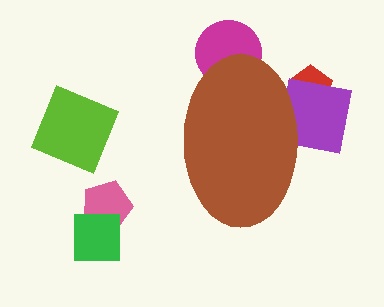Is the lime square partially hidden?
No, the lime square is fully visible.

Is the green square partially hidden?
No, the green square is fully visible.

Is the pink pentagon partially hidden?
No, the pink pentagon is fully visible.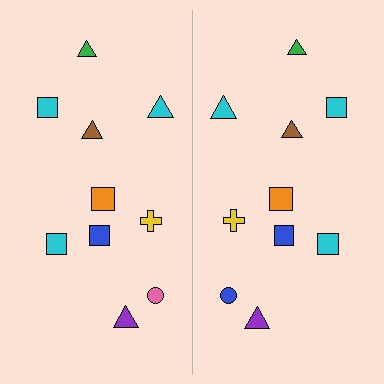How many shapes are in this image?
There are 20 shapes in this image.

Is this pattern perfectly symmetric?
No, the pattern is not perfectly symmetric. The blue circle on the right side breaks the symmetry — its mirror counterpart is pink.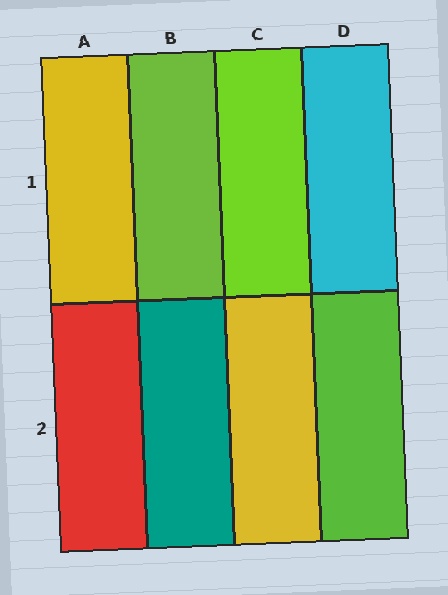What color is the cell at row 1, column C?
Lime.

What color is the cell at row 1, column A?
Yellow.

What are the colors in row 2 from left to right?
Red, teal, yellow, lime.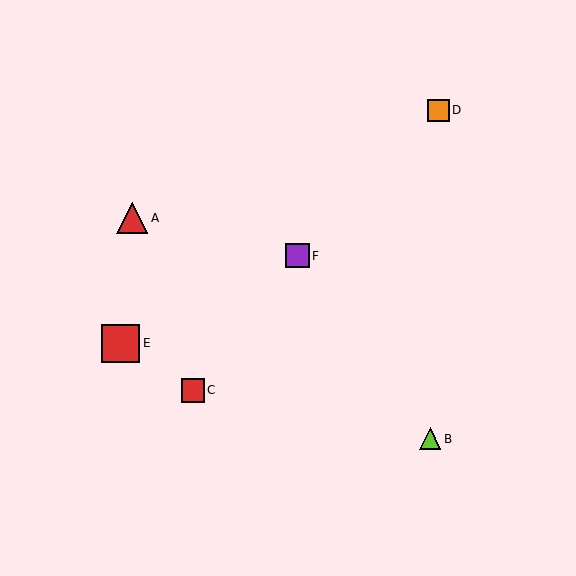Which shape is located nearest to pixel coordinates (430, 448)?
The lime triangle (labeled B) at (430, 439) is nearest to that location.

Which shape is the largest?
The red square (labeled E) is the largest.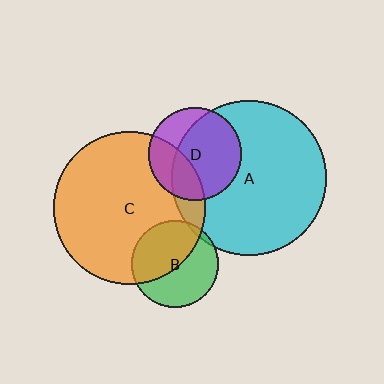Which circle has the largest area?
Circle A (cyan).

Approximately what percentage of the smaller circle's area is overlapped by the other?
Approximately 50%.